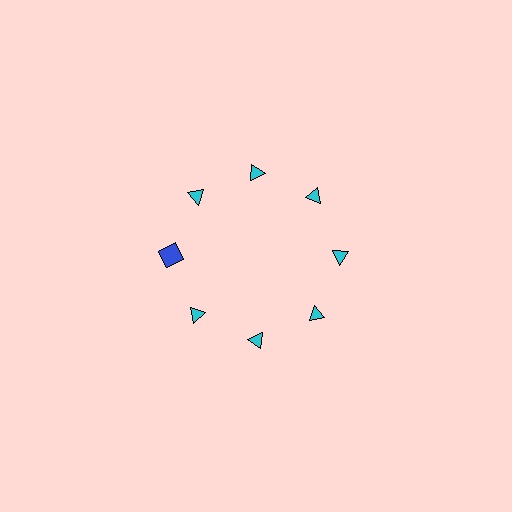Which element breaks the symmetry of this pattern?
The blue square at roughly the 9 o'clock position breaks the symmetry. All other shapes are cyan triangles.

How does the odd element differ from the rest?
It differs in both color (blue instead of cyan) and shape (square instead of triangle).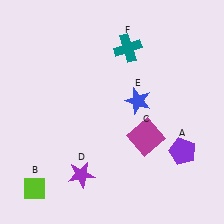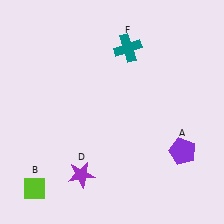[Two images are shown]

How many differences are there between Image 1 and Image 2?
There are 2 differences between the two images.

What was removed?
The blue star (E), the magenta square (C) were removed in Image 2.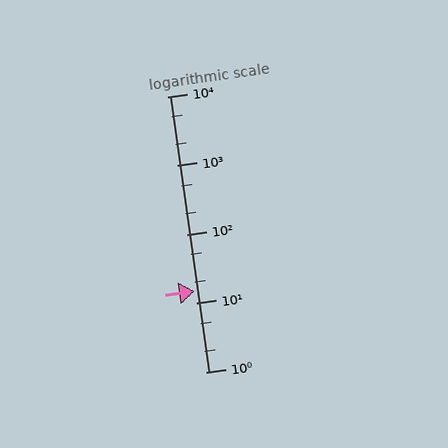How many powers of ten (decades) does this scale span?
The scale spans 4 decades, from 1 to 10000.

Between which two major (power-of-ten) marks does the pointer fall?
The pointer is between 10 and 100.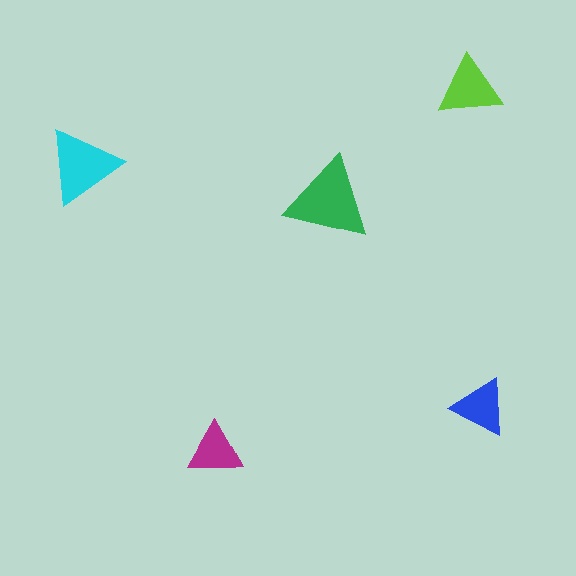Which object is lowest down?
The magenta triangle is bottommost.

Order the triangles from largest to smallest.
the green one, the cyan one, the lime one, the blue one, the magenta one.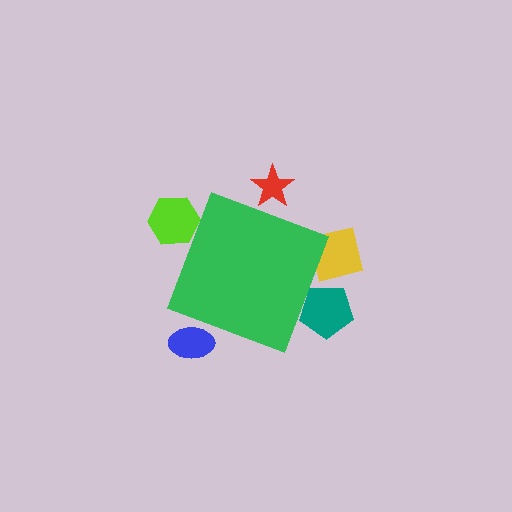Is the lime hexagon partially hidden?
Yes, the lime hexagon is partially hidden behind the green diamond.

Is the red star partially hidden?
Yes, the red star is partially hidden behind the green diamond.